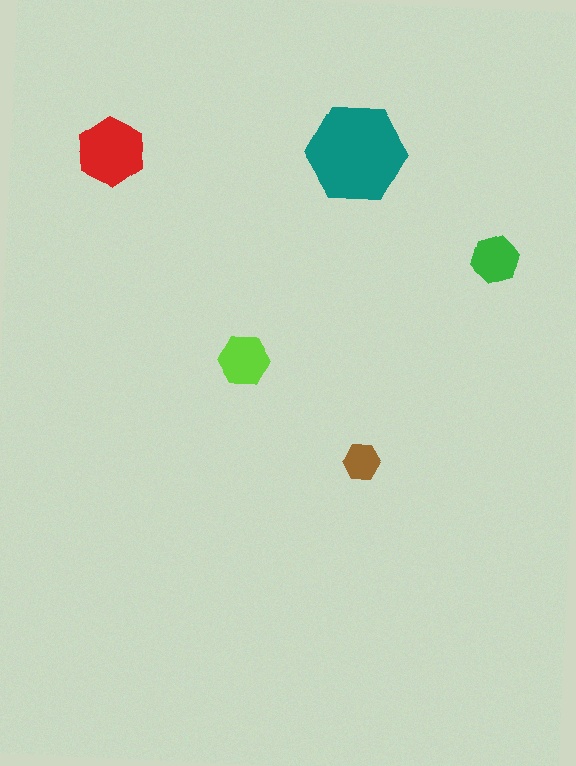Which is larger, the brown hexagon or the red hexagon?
The red one.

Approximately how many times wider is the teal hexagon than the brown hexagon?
About 2.5 times wider.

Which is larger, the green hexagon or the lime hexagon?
The lime one.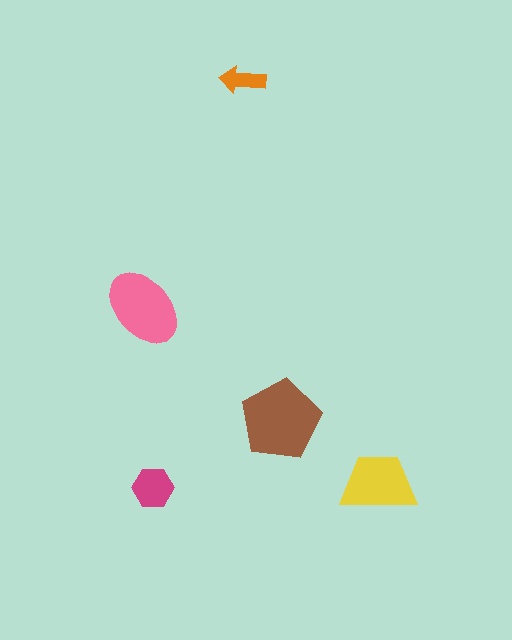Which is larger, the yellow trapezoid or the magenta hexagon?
The yellow trapezoid.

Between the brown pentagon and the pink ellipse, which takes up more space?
The brown pentagon.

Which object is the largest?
The brown pentagon.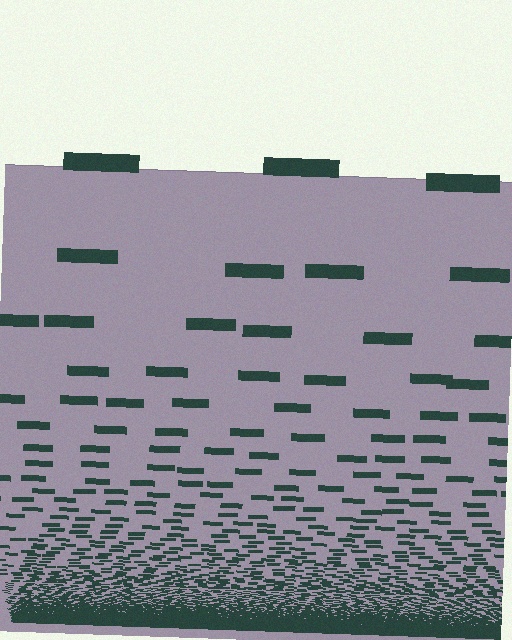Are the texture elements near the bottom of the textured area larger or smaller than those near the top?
Smaller. The gradient is inverted — elements near the bottom are smaller and denser.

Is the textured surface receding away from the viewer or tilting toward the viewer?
The surface appears to tilt toward the viewer. Texture elements get larger and sparser toward the top.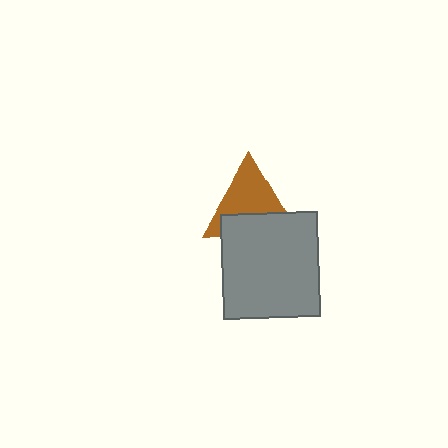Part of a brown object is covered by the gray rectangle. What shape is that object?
It is a triangle.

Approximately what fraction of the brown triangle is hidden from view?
Roughly 42% of the brown triangle is hidden behind the gray rectangle.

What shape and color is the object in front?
The object in front is a gray rectangle.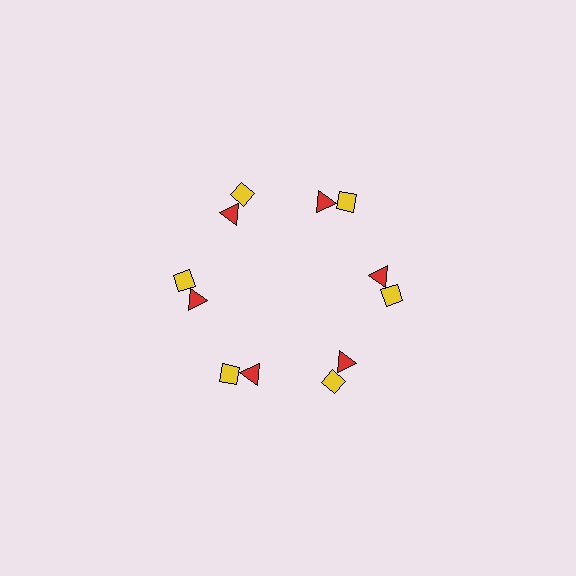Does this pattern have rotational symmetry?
Yes, this pattern has 6-fold rotational symmetry. It looks the same after rotating 60 degrees around the center.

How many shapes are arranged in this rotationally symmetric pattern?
There are 12 shapes, arranged in 6 groups of 2.